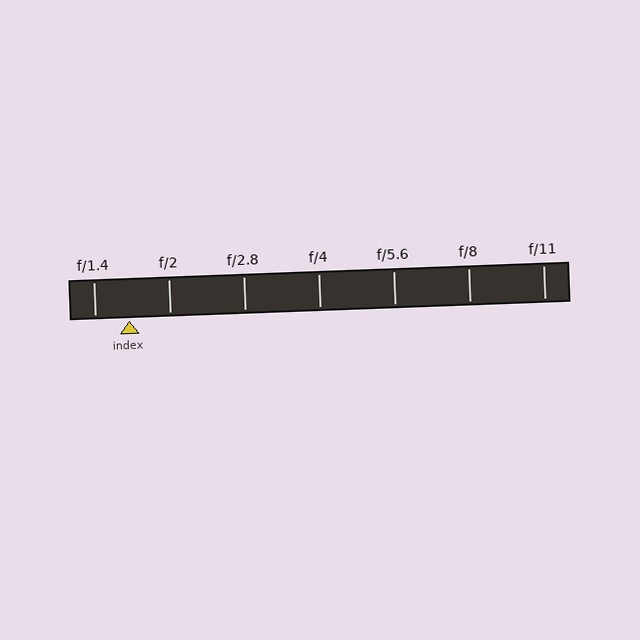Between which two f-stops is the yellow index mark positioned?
The index mark is between f/1.4 and f/2.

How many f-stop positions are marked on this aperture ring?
There are 7 f-stop positions marked.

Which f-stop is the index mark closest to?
The index mark is closest to f/1.4.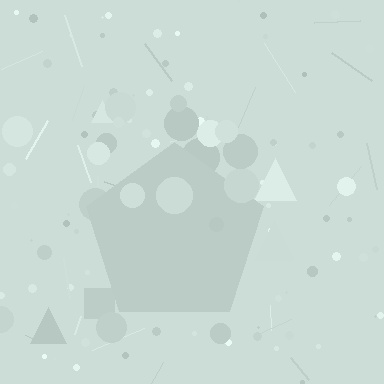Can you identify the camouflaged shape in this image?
The camouflaged shape is a pentagon.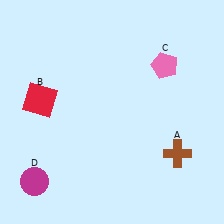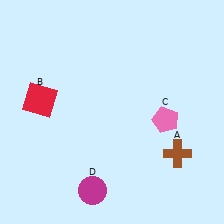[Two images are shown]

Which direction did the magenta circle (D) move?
The magenta circle (D) moved right.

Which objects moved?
The objects that moved are: the pink pentagon (C), the magenta circle (D).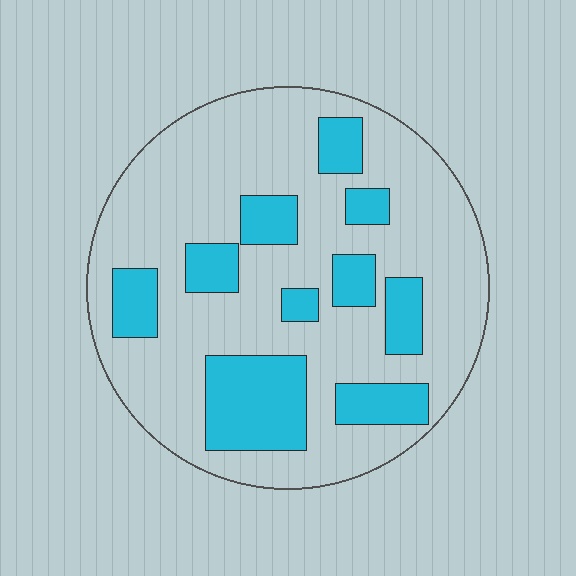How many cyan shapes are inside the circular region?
10.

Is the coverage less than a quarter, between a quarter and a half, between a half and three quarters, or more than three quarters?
Between a quarter and a half.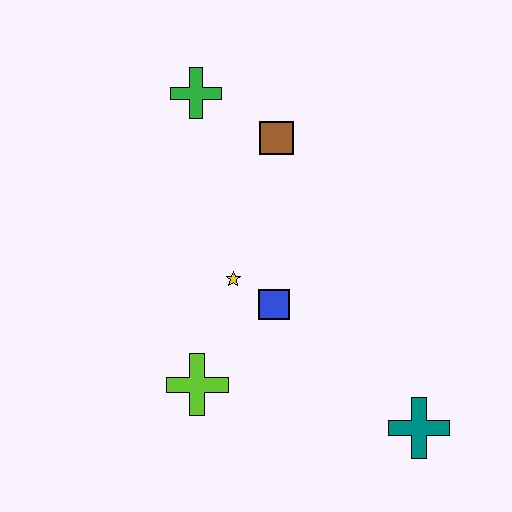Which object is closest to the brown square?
The green cross is closest to the brown square.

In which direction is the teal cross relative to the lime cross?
The teal cross is to the right of the lime cross.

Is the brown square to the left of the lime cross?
No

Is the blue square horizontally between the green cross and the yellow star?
No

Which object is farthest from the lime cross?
The green cross is farthest from the lime cross.